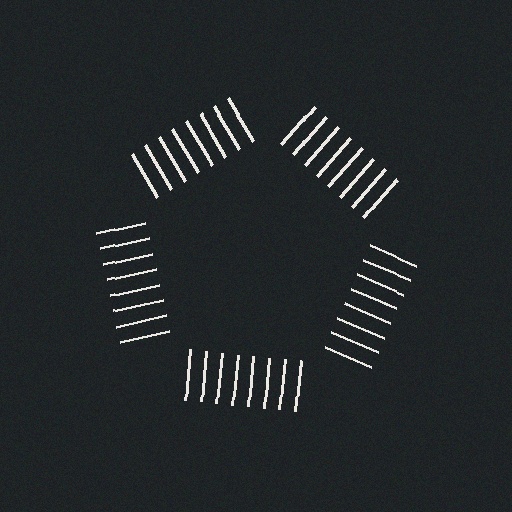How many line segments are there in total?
40 — 8 along each of the 5 edges.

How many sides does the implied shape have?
5 sides — the line-ends trace a pentagon.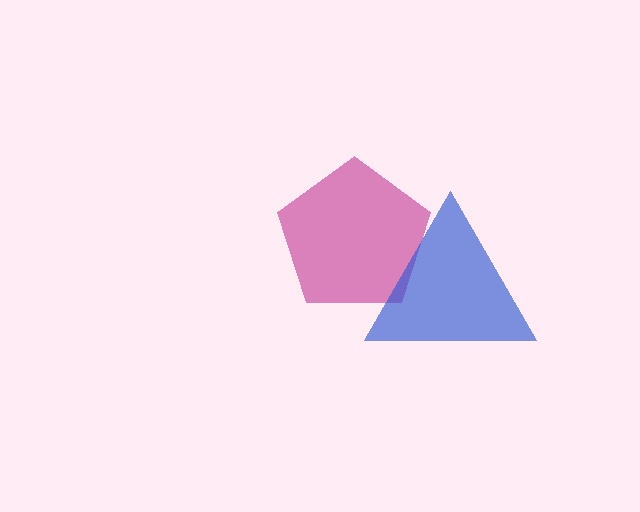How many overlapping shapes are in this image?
There are 2 overlapping shapes in the image.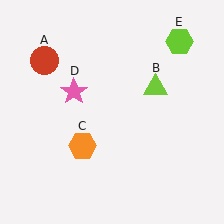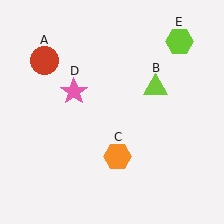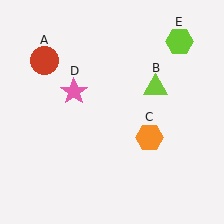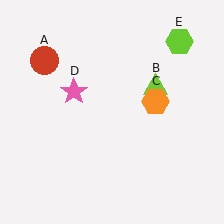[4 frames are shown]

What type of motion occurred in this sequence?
The orange hexagon (object C) rotated counterclockwise around the center of the scene.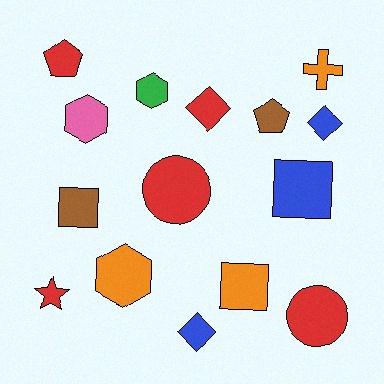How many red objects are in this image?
There are 5 red objects.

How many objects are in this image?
There are 15 objects.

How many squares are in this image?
There are 3 squares.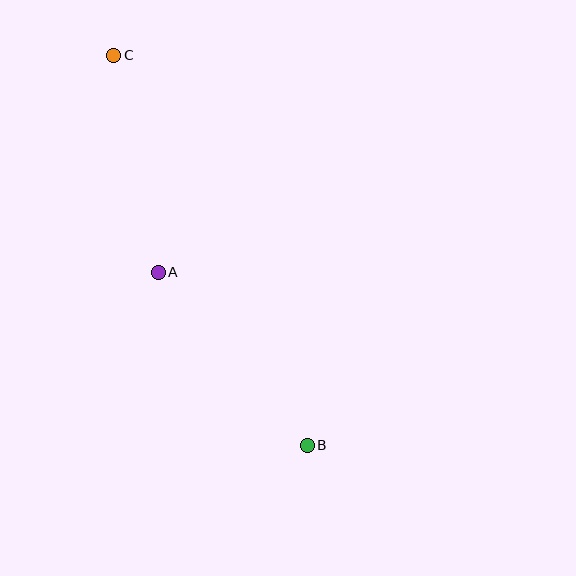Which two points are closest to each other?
Points A and C are closest to each other.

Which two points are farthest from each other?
Points B and C are farthest from each other.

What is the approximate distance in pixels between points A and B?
The distance between A and B is approximately 228 pixels.